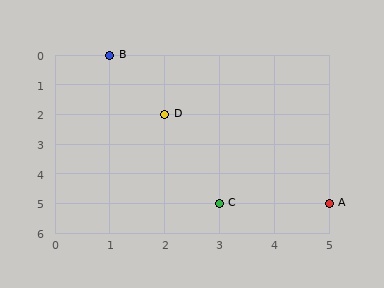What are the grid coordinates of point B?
Point B is at grid coordinates (1, 0).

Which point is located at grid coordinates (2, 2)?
Point D is at (2, 2).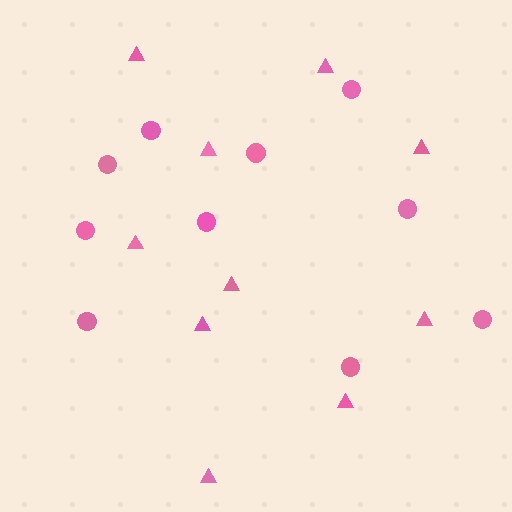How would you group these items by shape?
There are 2 groups: one group of triangles (10) and one group of circles (10).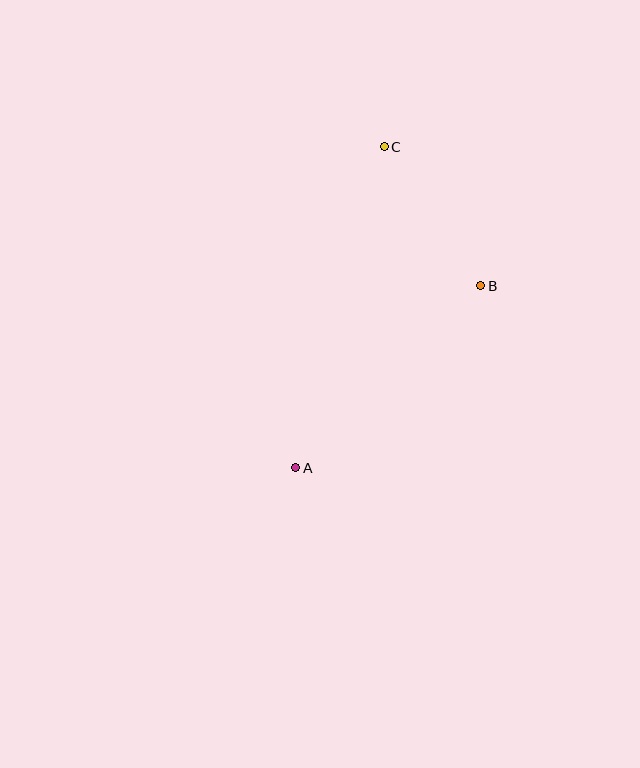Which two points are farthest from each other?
Points A and C are farthest from each other.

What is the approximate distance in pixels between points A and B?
The distance between A and B is approximately 260 pixels.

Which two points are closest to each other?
Points B and C are closest to each other.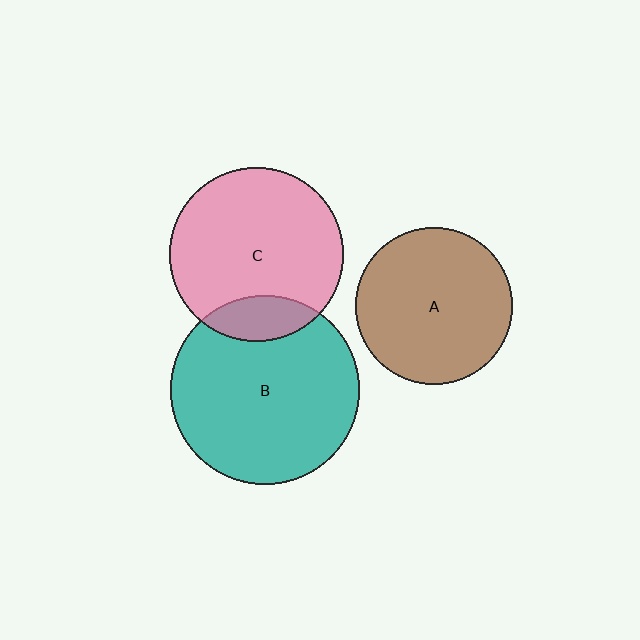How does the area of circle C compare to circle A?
Approximately 1.2 times.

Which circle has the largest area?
Circle B (teal).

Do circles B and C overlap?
Yes.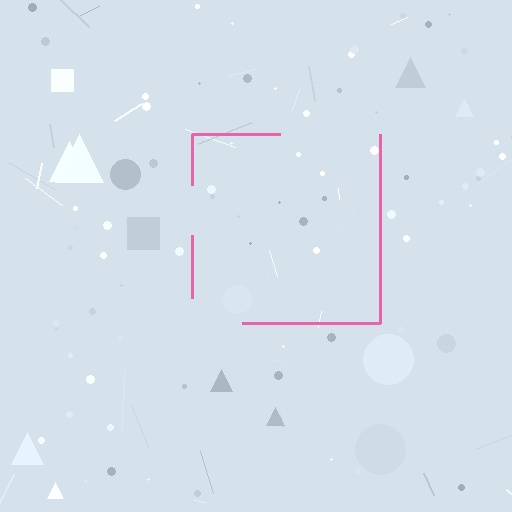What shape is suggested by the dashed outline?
The dashed outline suggests a square.